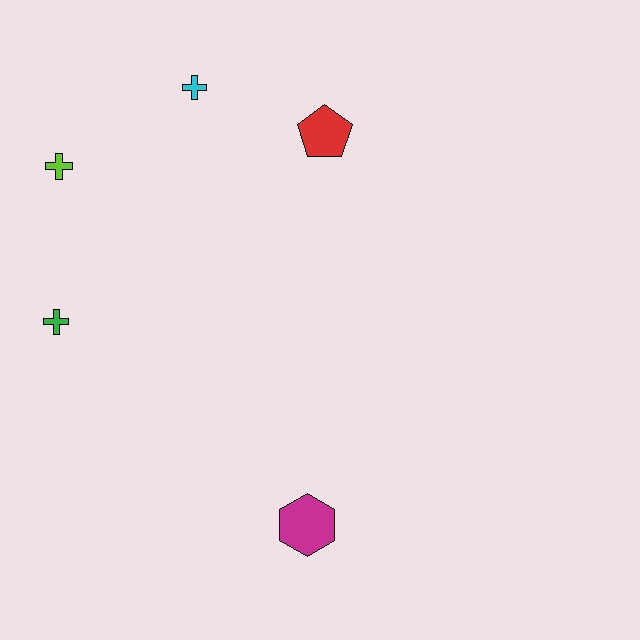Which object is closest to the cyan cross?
The red pentagon is closest to the cyan cross.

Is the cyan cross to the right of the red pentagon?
No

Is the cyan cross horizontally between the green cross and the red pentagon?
Yes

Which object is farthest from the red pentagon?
The magenta hexagon is farthest from the red pentagon.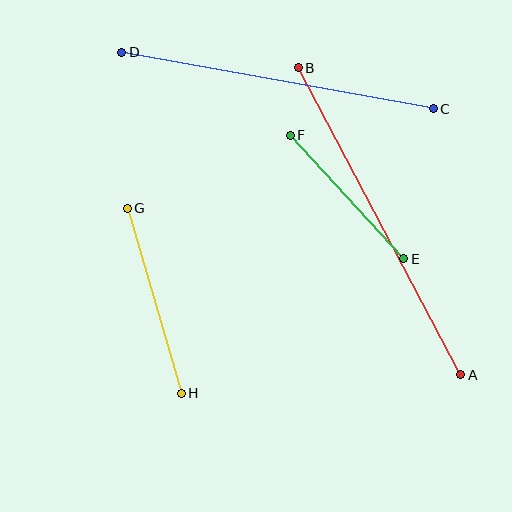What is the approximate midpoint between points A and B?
The midpoint is at approximately (380, 221) pixels.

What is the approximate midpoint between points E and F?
The midpoint is at approximately (347, 197) pixels.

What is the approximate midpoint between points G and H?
The midpoint is at approximately (154, 301) pixels.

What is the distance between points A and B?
The distance is approximately 347 pixels.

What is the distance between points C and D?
The distance is approximately 317 pixels.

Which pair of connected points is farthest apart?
Points A and B are farthest apart.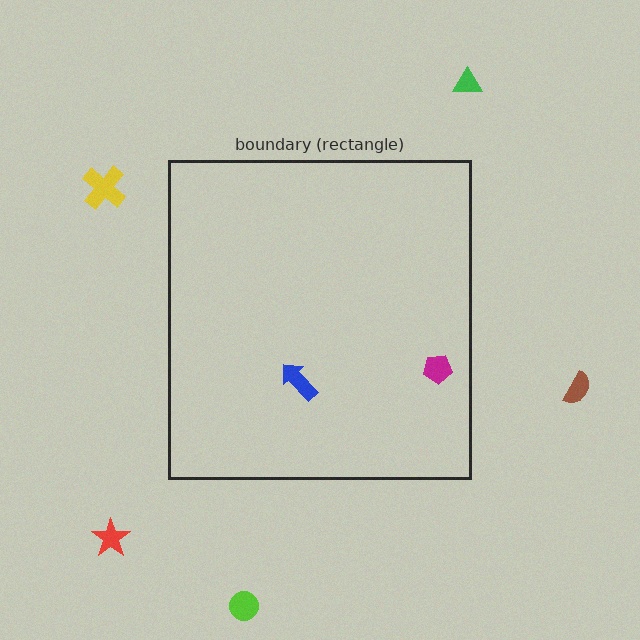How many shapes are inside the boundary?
2 inside, 5 outside.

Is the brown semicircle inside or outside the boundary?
Outside.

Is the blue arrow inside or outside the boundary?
Inside.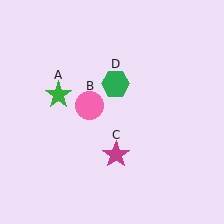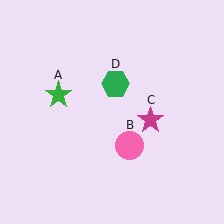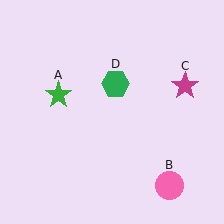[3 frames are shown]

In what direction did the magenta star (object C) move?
The magenta star (object C) moved up and to the right.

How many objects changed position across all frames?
2 objects changed position: pink circle (object B), magenta star (object C).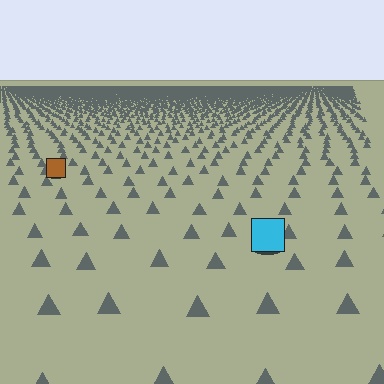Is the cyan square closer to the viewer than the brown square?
Yes. The cyan square is closer — you can tell from the texture gradient: the ground texture is coarser near it.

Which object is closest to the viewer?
The cyan square is closest. The texture marks near it are larger and more spread out.